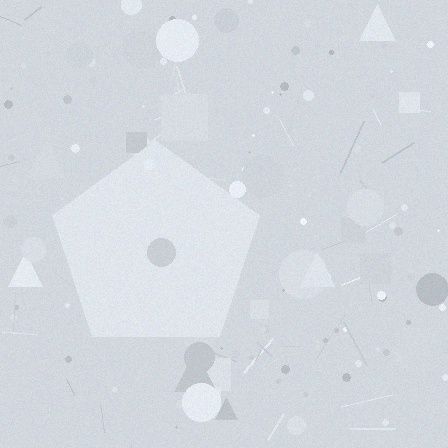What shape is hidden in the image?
A pentagon is hidden in the image.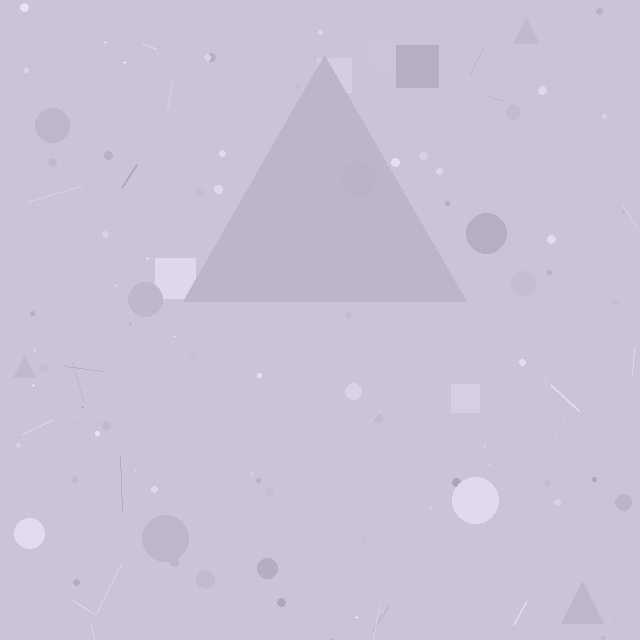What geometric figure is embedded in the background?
A triangle is embedded in the background.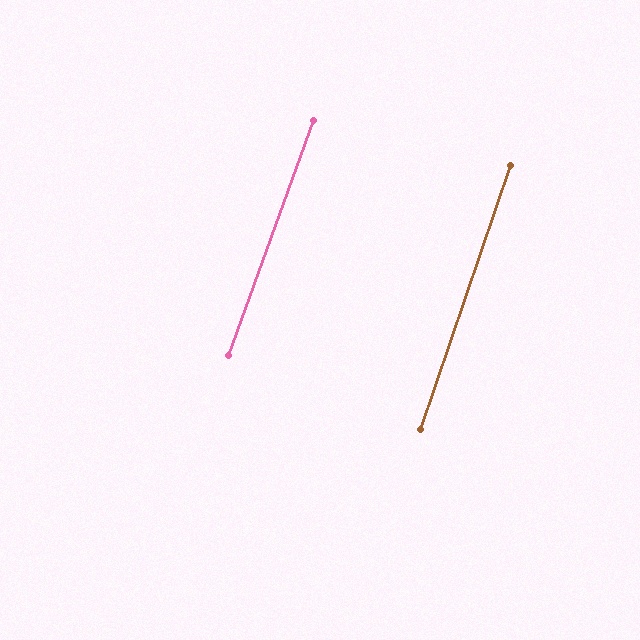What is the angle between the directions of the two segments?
Approximately 1 degree.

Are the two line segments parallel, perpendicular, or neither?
Parallel — their directions differ by only 1.0°.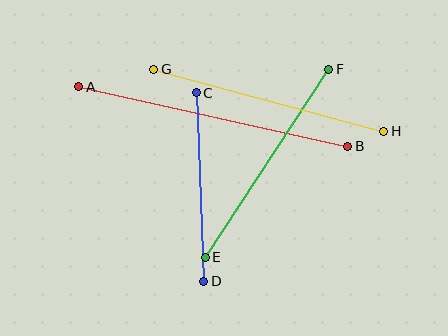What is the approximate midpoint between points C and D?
The midpoint is at approximately (200, 187) pixels.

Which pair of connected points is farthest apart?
Points A and B are farthest apart.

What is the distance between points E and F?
The distance is approximately 225 pixels.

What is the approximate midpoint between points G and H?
The midpoint is at approximately (269, 100) pixels.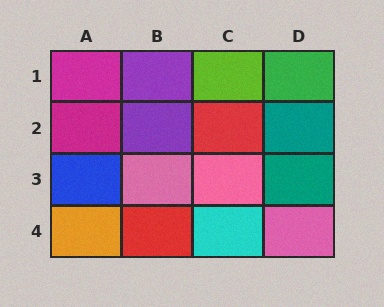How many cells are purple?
2 cells are purple.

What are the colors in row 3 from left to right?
Blue, pink, pink, teal.